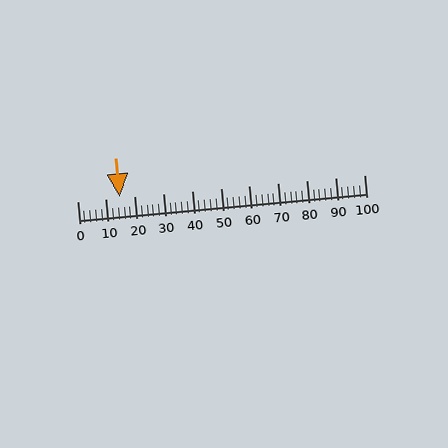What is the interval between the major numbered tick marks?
The major tick marks are spaced 10 units apart.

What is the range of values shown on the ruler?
The ruler shows values from 0 to 100.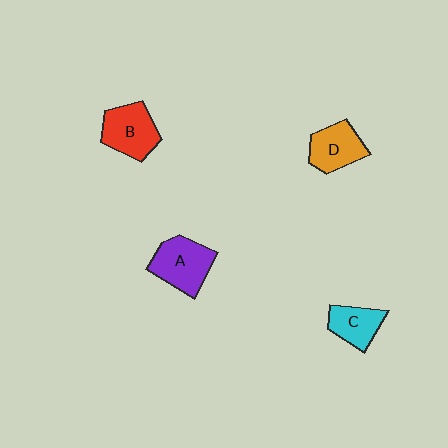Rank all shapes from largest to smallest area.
From largest to smallest: A (purple), B (red), D (orange), C (cyan).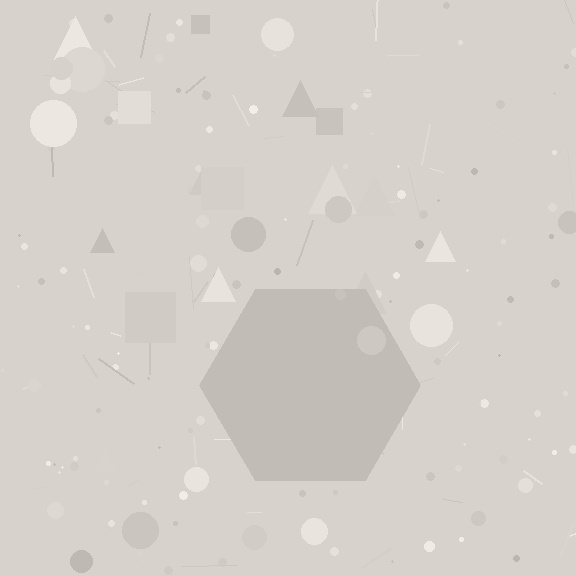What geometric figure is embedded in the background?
A hexagon is embedded in the background.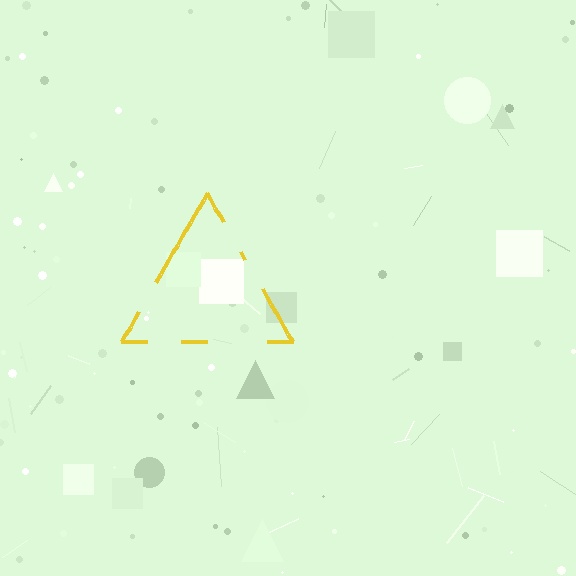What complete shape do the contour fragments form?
The contour fragments form a triangle.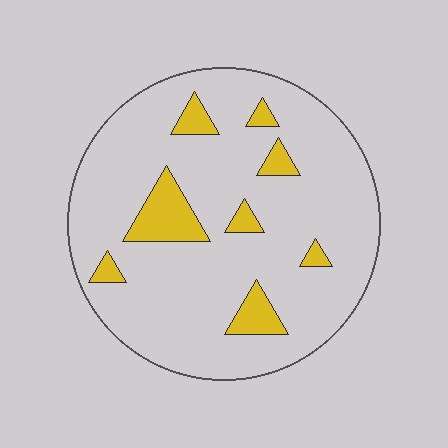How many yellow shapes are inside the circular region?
8.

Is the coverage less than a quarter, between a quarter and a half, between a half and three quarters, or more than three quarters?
Less than a quarter.